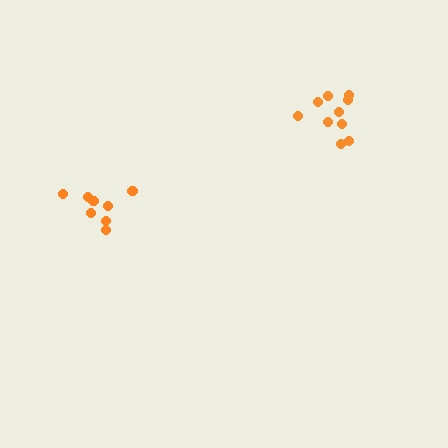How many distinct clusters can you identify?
There are 2 distinct clusters.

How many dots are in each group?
Group 1: 8 dots, Group 2: 10 dots (18 total).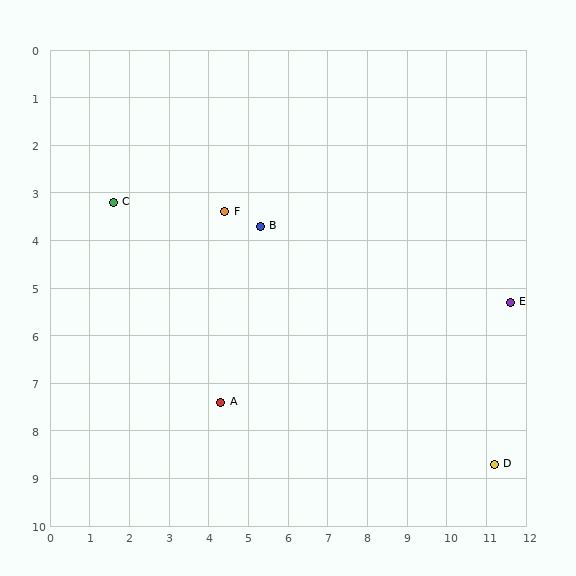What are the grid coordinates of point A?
Point A is at approximately (4.3, 7.4).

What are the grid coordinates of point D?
Point D is at approximately (11.2, 8.7).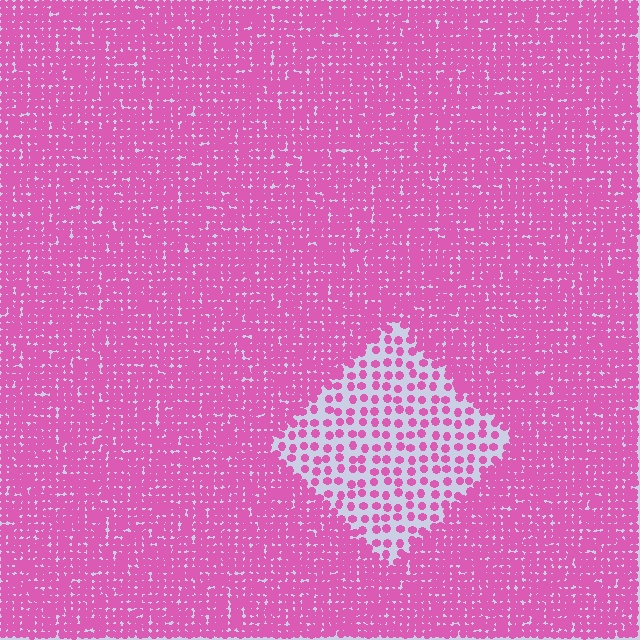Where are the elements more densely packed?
The elements are more densely packed outside the diamond boundary.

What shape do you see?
I see a diamond.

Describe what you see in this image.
The image contains small pink elements arranged at two different densities. A diamond-shaped region is visible where the elements are less densely packed than the surrounding area.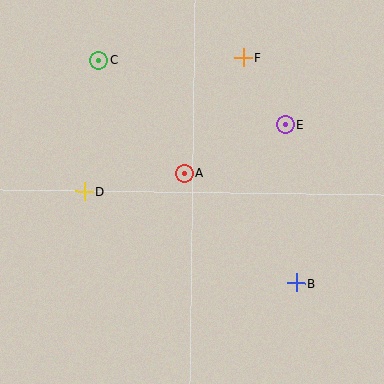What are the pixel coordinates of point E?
Point E is at (285, 125).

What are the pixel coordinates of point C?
Point C is at (98, 60).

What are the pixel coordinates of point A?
Point A is at (185, 173).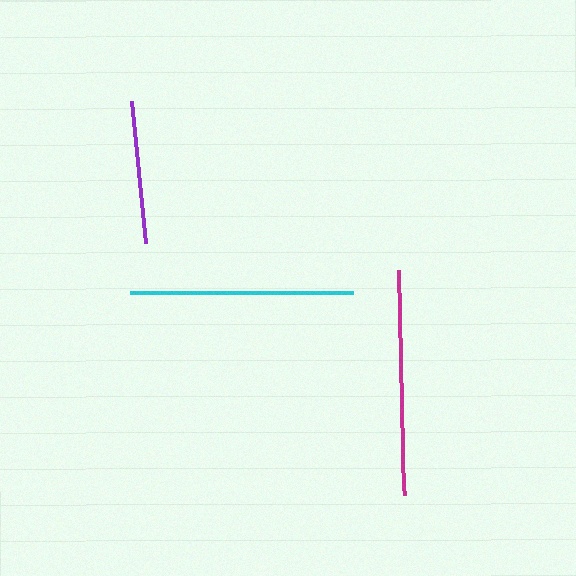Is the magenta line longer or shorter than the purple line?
The magenta line is longer than the purple line.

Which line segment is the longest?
The magenta line is the longest at approximately 225 pixels.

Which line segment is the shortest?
The purple line is the shortest at approximately 143 pixels.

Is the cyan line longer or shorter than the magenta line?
The magenta line is longer than the cyan line.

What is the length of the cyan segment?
The cyan segment is approximately 224 pixels long.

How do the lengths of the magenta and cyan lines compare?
The magenta and cyan lines are approximately the same length.